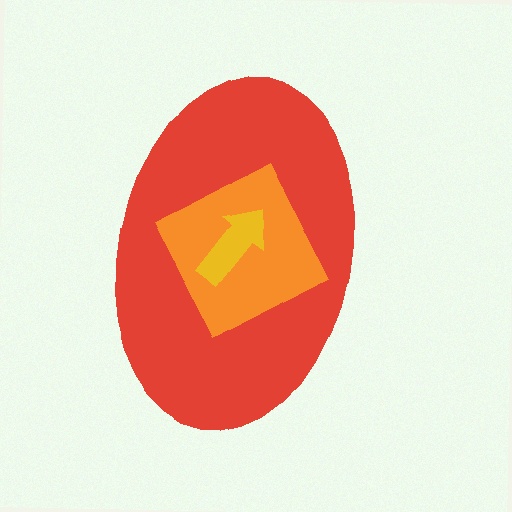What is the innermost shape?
The yellow arrow.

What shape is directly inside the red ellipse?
The orange diamond.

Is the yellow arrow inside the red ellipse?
Yes.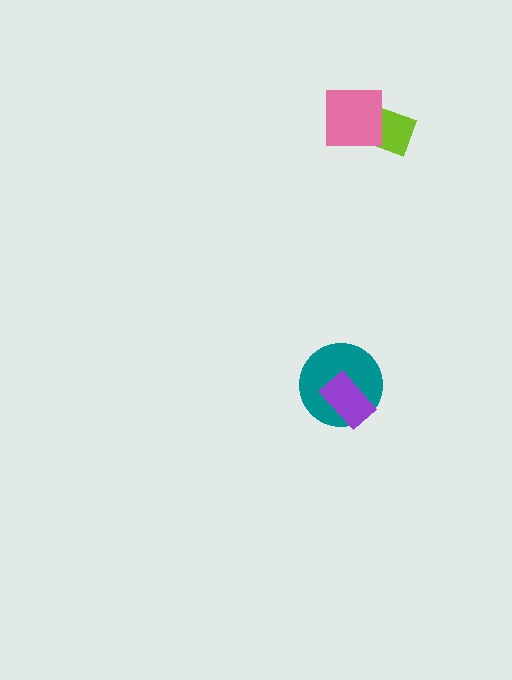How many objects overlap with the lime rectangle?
1 object overlaps with the lime rectangle.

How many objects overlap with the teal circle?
1 object overlaps with the teal circle.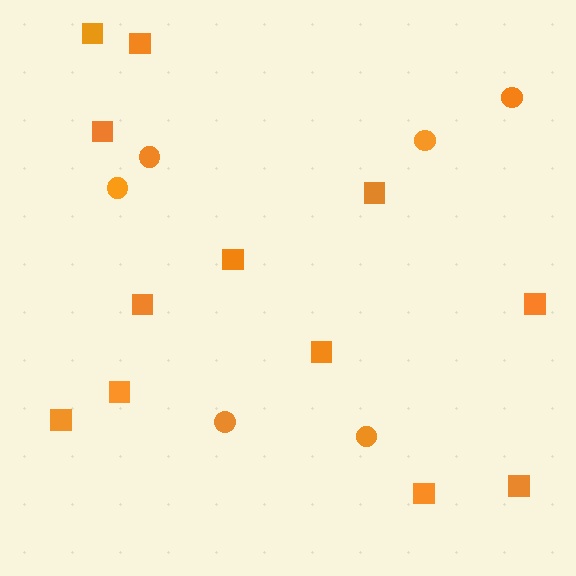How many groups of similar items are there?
There are 2 groups: one group of squares (12) and one group of circles (6).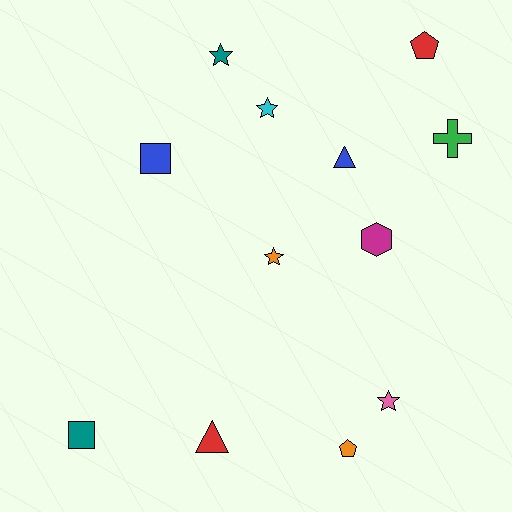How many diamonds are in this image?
There are no diamonds.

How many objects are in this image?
There are 12 objects.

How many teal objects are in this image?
There are 2 teal objects.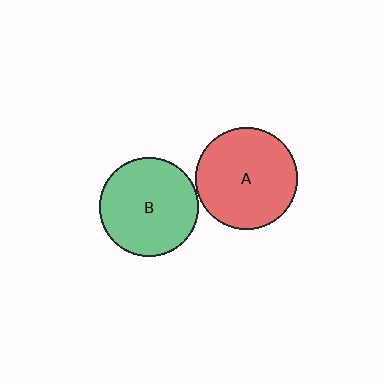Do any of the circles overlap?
No, none of the circles overlap.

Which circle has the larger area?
Circle A (red).